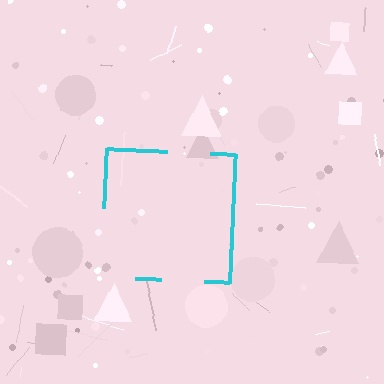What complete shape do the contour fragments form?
The contour fragments form a square.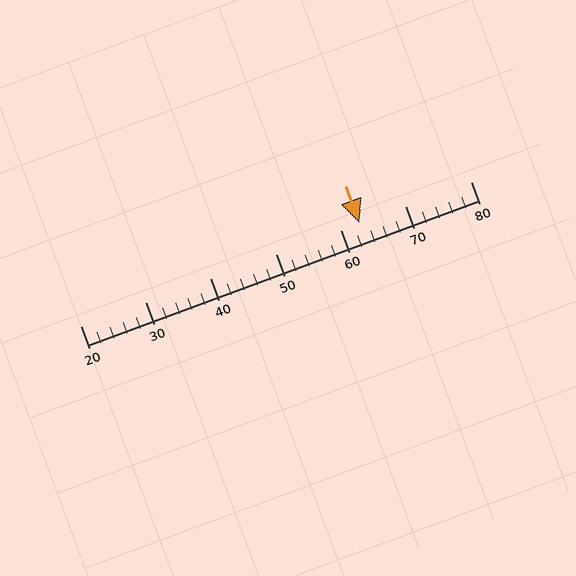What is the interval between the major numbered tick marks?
The major tick marks are spaced 10 units apart.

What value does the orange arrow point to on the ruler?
The orange arrow points to approximately 63.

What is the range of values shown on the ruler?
The ruler shows values from 20 to 80.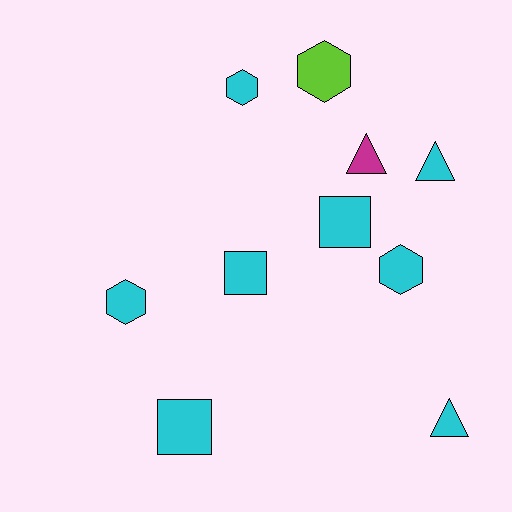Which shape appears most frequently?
Hexagon, with 4 objects.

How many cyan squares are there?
There are 3 cyan squares.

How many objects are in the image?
There are 10 objects.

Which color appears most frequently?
Cyan, with 8 objects.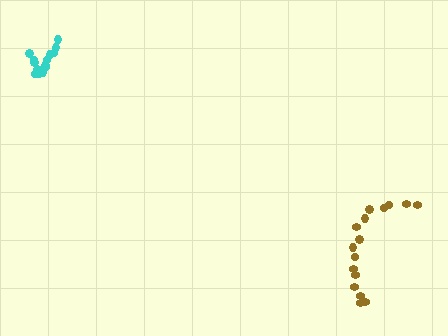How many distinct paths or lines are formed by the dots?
There are 2 distinct paths.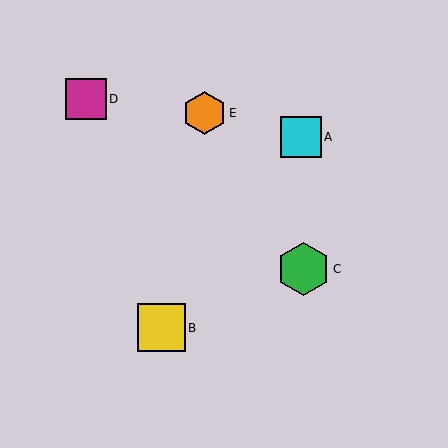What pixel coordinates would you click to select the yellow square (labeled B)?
Click at (161, 328) to select the yellow square B.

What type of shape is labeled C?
Shape C is a green hexagon.